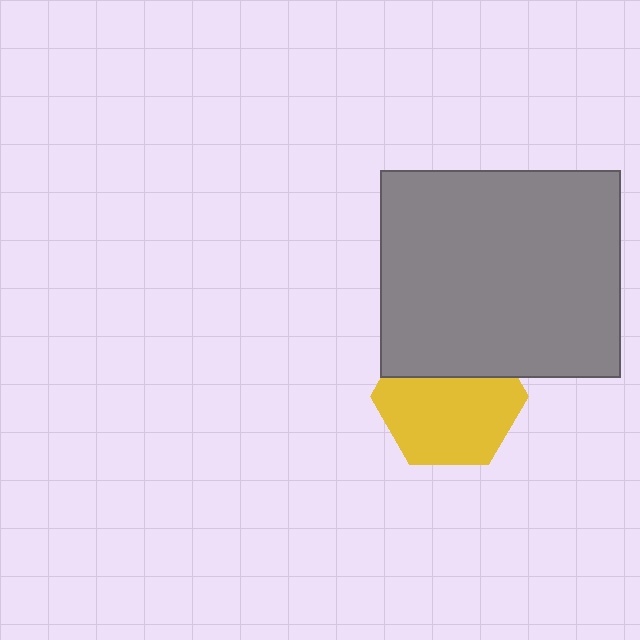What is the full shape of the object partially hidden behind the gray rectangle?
The partially hidden object is a yellow hexagon.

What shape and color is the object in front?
The object in front is a gray rectangle.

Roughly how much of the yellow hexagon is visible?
Most of it is visible (roughly 67%).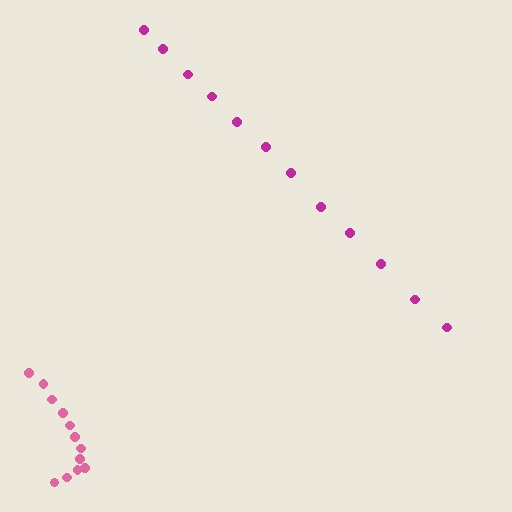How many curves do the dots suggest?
There are 2 distinct paths.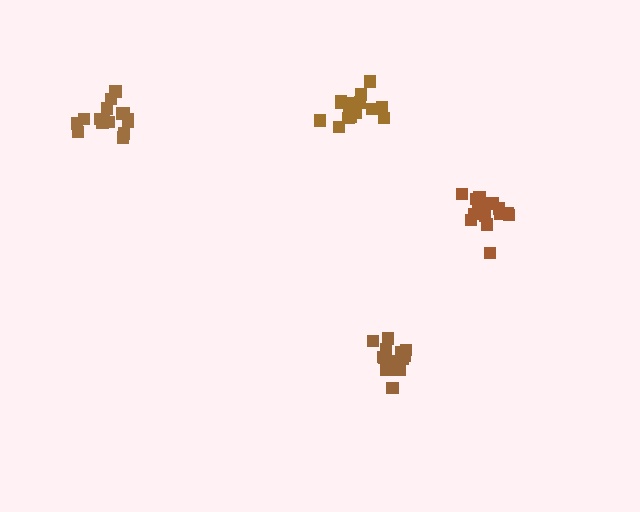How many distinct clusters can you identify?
There are 4 distinct clusters.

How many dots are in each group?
Group 1: 19 dots, Group 2: 18 dots, Group 3: 16 dots, Group 4: 15 dots (68 total).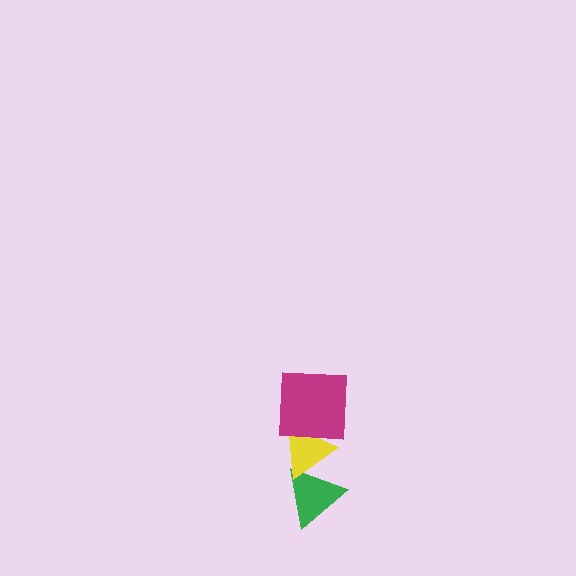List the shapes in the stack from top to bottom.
From top to bottom: the magenta square, the yellow triangle, the green triangle.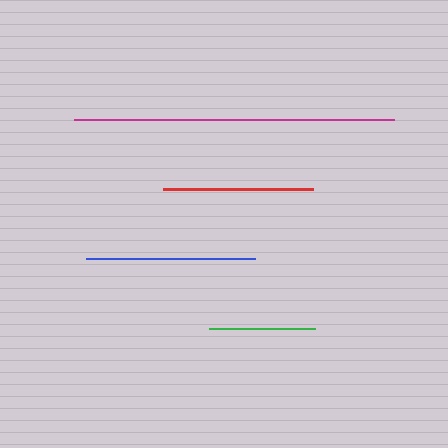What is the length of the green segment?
The green segment is approximately 106 pixels long.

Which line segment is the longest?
The magenta line is the longest at approximately 319 pixels.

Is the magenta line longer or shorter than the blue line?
The magenta line is longer than the blue line.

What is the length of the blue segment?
The blue segment is approximately 169 pixels long.